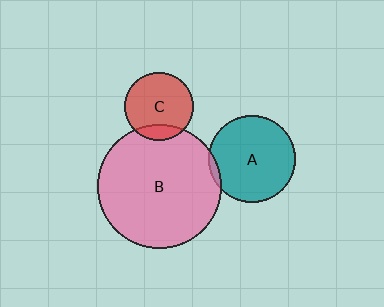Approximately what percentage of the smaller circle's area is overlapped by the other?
Approximately 5%.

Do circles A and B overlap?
Yes.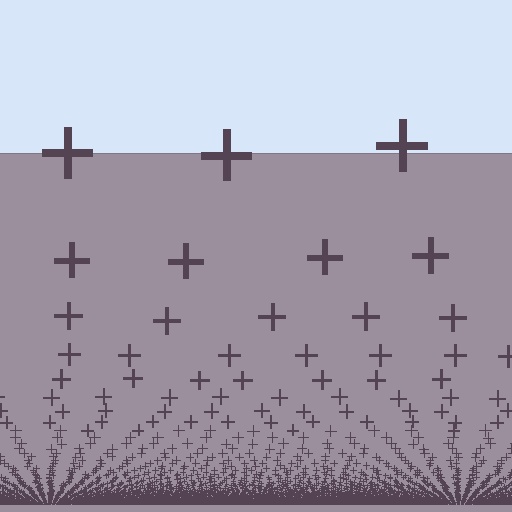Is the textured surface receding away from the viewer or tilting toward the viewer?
The surface appears to tilt toward the viewer. Texture elements get larger and sparser toward the top.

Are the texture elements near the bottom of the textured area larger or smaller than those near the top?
Smaller. The gradient is inverted — elements near the bottom are smaller and denser.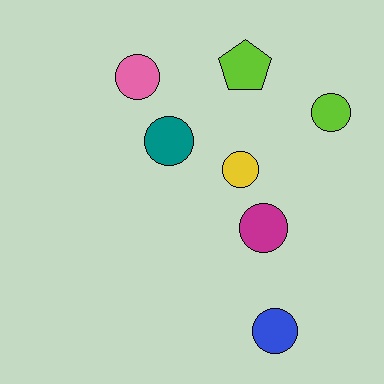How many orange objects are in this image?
There are no orange objects.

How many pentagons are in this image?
There is 1 pentagon.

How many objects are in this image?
There are 7 objects.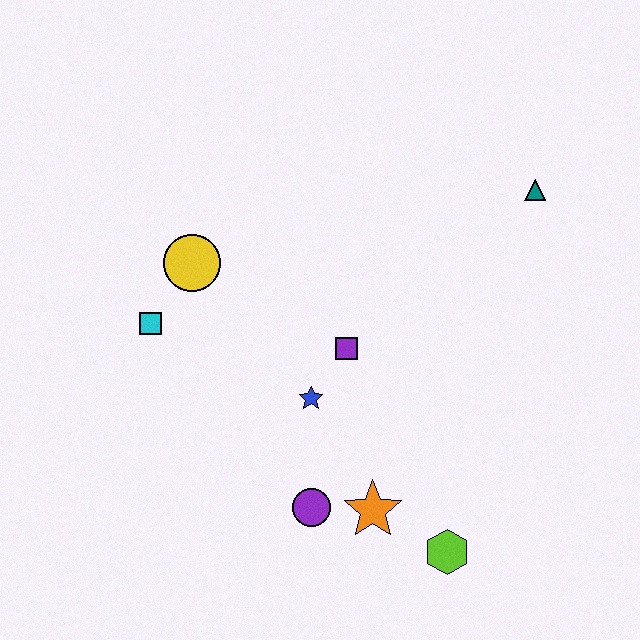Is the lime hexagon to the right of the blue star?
Yes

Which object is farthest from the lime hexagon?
The yellow circle is farthest from the lime hexagon.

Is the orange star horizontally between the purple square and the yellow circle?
No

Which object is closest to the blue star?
The purple square is closest to the blue star.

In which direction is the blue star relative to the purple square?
The blue star is below the purple square.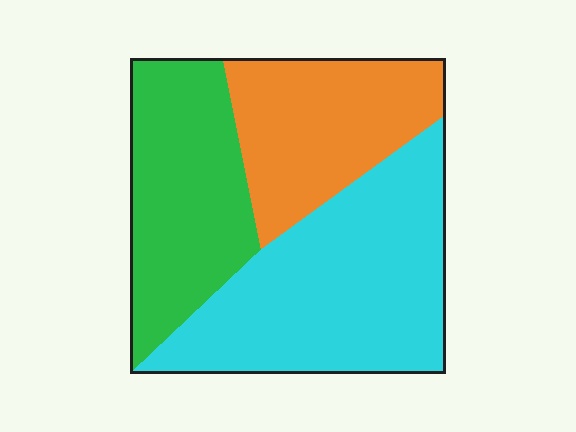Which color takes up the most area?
Cyan, at roughly 45%.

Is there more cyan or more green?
Cyan.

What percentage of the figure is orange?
Orange covers roughly 25% of the figure.